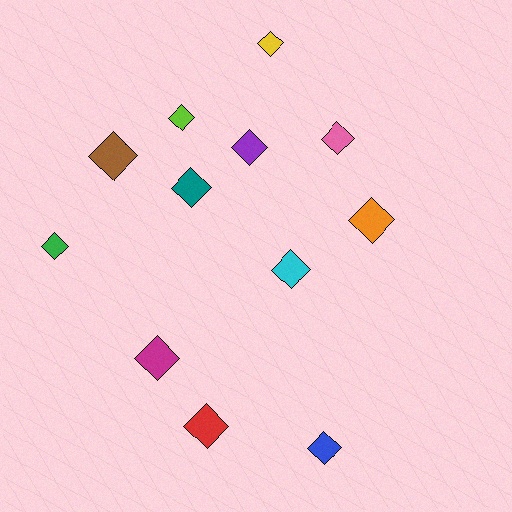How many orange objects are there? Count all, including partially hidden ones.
There is 1 orange object.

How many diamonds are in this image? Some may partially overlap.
There are 12 diamonds.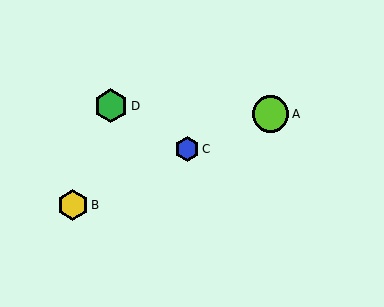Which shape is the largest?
The lime circle (labeled A) is the largest.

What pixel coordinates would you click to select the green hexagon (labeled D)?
Click at (111, 106) to select the green hexagon D.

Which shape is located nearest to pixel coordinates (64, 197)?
The yellow hexagon (labeled B) at (73, 205) is nearest to that location.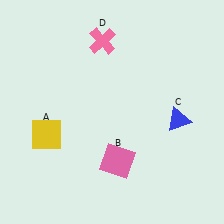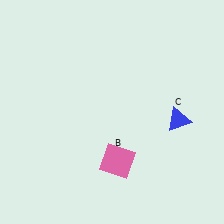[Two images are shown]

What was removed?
The pink cross (D), the yellow square (A) were removed in Image 2.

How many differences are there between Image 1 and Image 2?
There are 2 differences between the two images.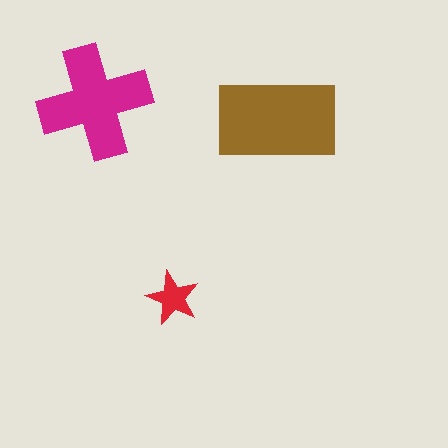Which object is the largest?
The brown rectangle.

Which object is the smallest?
The red star.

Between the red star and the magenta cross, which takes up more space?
The magenta cross.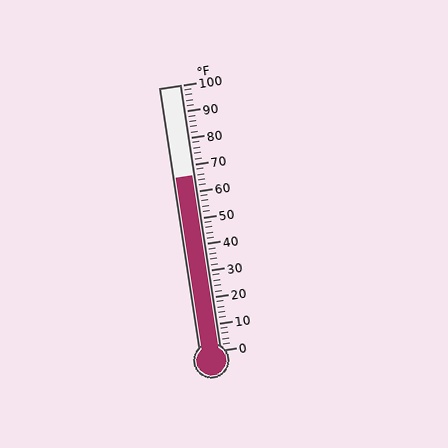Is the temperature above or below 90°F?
The temperature is below 90°F.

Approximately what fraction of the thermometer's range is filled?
The thermometer is filled to approximately 65% of its range.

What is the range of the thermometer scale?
The thermometer scale ranges from 0°F to 100°F.